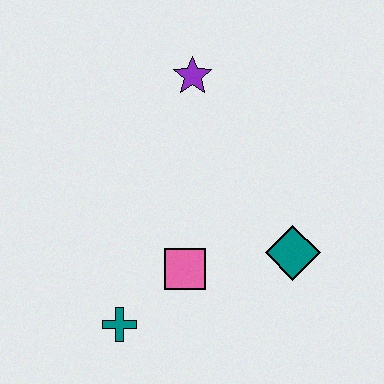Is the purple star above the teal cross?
Yes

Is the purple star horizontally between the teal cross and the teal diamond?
Yes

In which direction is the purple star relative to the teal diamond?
The purple star is above the teal diamond.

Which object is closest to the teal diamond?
The pink square is closest to the teal diamond.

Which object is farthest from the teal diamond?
The purple star is farthest from the teal diamond.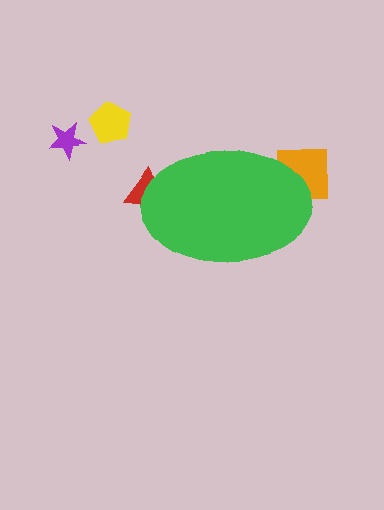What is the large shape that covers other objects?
A green ellipse.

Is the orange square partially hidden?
Yes, the orange square is partially hidden behind the green ellipse.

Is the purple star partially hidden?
No, the purple star is fully visible.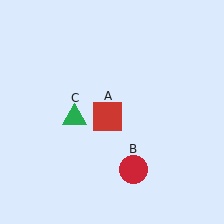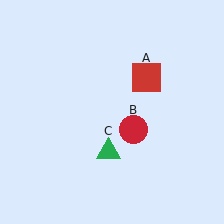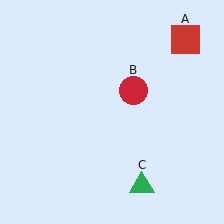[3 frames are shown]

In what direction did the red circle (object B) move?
The red circle (object B) moved up.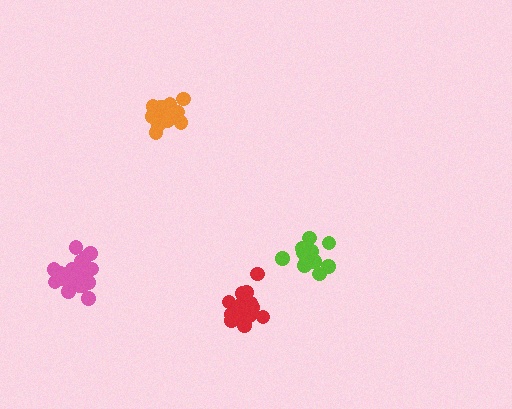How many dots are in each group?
Group 1: 19 dots, Group 2: 18 dots, Group 3: 17 dots, Group 4: 21 dots (75 total).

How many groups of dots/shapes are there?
There are 4 groups.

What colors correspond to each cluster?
The clusters are colored: orange, lime, red, pink.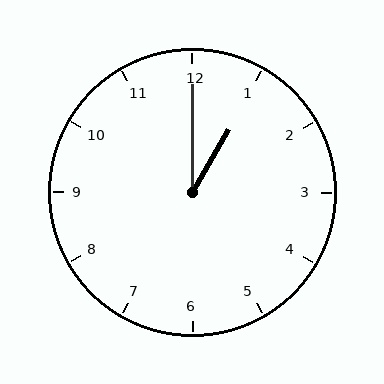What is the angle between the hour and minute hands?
Approximately 30 degrees.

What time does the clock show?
1:00.